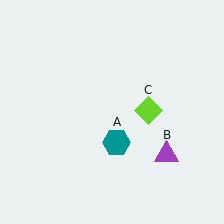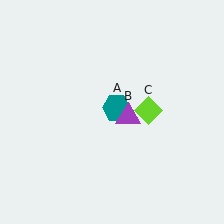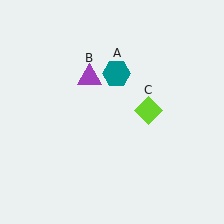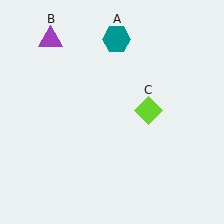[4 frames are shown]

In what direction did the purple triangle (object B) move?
The purple triangle (object B) moved up and to the left.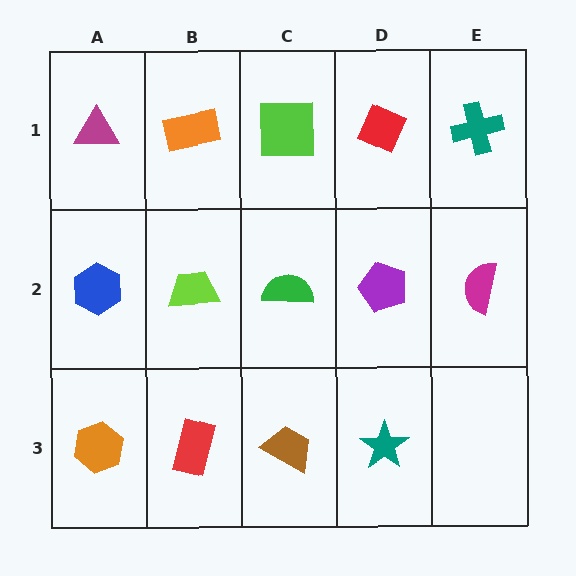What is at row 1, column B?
An orange rectangle.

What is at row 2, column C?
A green semicircle.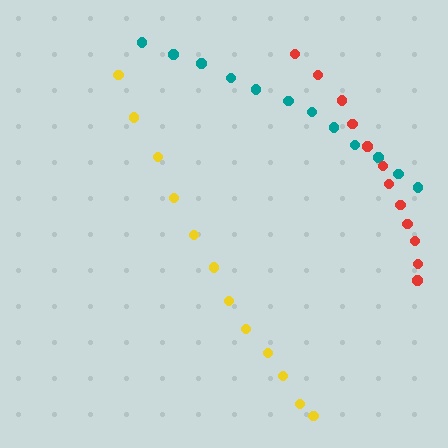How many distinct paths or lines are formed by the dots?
There are 3 distinct paths.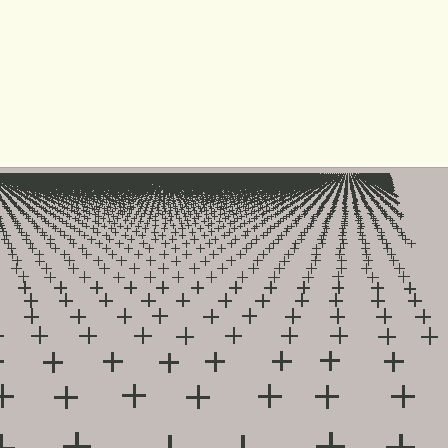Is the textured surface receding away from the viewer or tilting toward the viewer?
The surface is receding away from the viewer. Texture elements get smaller and denser toward the top.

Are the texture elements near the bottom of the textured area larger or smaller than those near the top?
Larger. Near the bottom, elements are closer to the viewer and appear at a bigger on-screen size.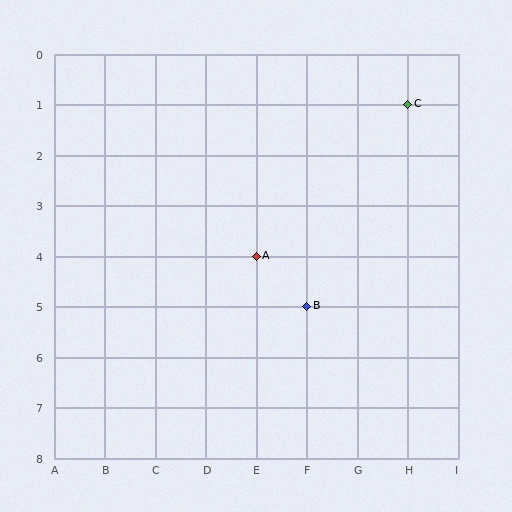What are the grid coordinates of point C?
Point C is at grid coordinates (H, 1).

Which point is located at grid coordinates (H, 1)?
Point C is at (H, 1).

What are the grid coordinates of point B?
Point B is at grid coordinates (F, 5).